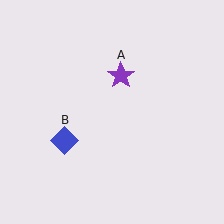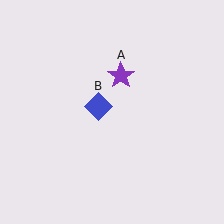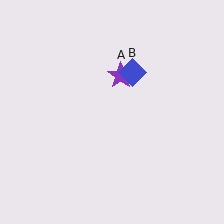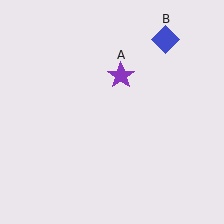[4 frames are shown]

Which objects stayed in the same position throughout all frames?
Purple star (object A) remained stationary.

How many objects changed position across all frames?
1 object changed position: blue diamond (object B).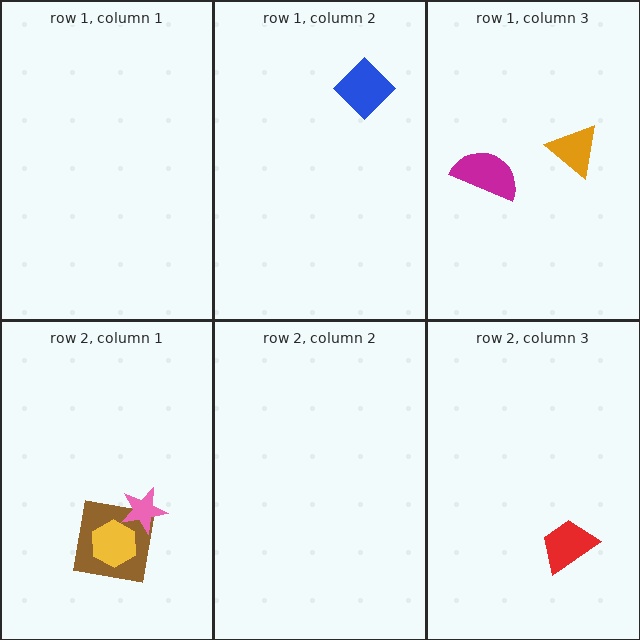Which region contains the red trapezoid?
The row 2, column 3 region.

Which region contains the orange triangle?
The row 1, column 3 region.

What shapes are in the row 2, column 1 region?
The brown square, the pink star, the yellow hexagon.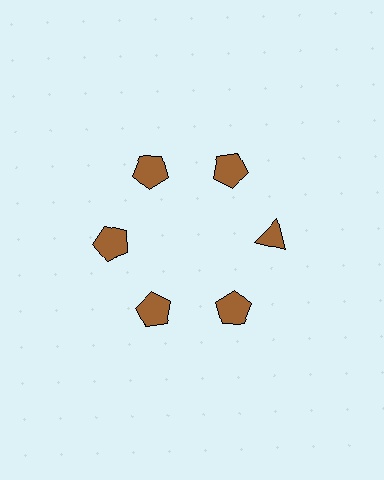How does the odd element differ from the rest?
It has a different shape: triangle instead of pentagon.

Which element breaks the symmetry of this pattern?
The brown triangle at roughly the 3 o'clock position breaks the symmetry. All other shapes are brown pentagons.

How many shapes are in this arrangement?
There are 6 shapes arranged in a ring pattern.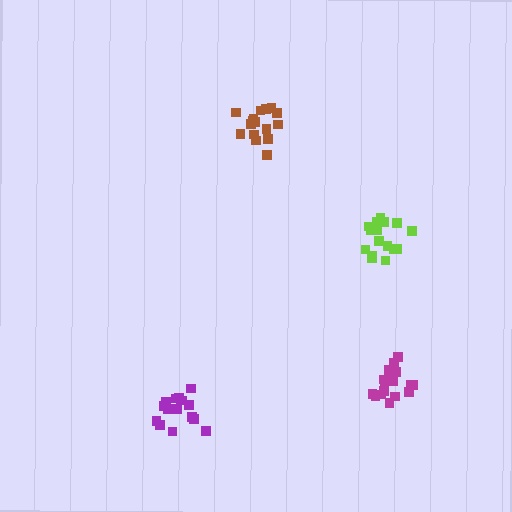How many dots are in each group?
Group 1: 16 dots, Group 2: 17 dots, Group 3: 17 dots, Group 4: 17 dots (67 total).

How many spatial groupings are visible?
There are 4 spatial groupings.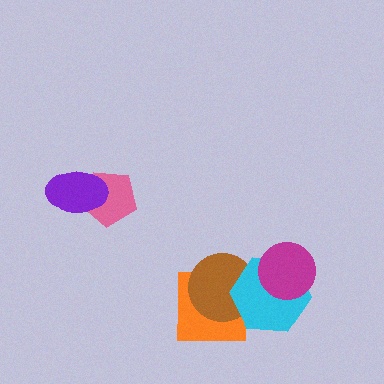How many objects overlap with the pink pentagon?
1 object overlaps with the pink pentagon.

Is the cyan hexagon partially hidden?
Yes, it is partially covered by another shape.